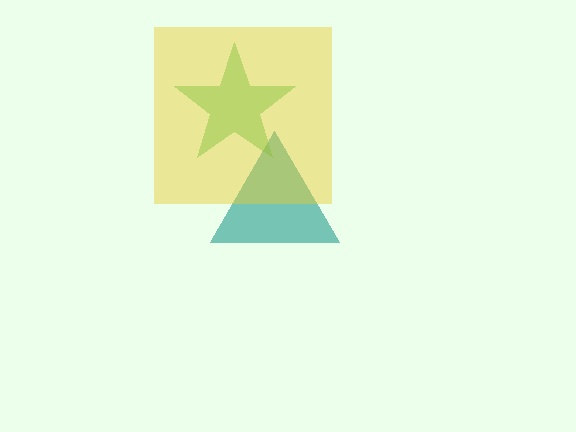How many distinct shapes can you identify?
There are 3 distinct shapes: a teal triangle, a green star, a yellow square.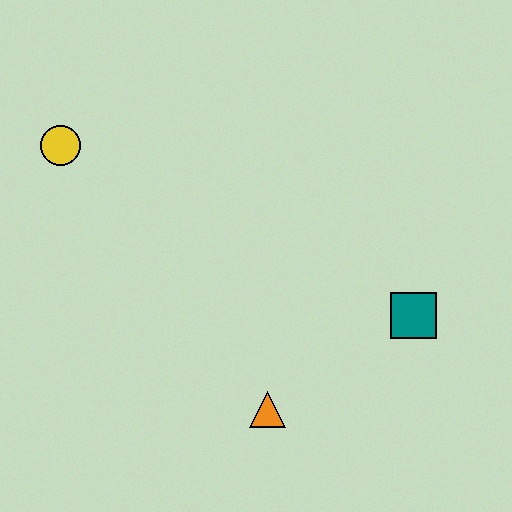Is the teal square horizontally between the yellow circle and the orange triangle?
No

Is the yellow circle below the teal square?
No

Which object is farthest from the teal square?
The yellow circle is farthest from the teal square.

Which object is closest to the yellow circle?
The orange triangle is closest to the yellow circle.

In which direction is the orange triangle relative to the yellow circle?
The orange triangle is below the yellow circle.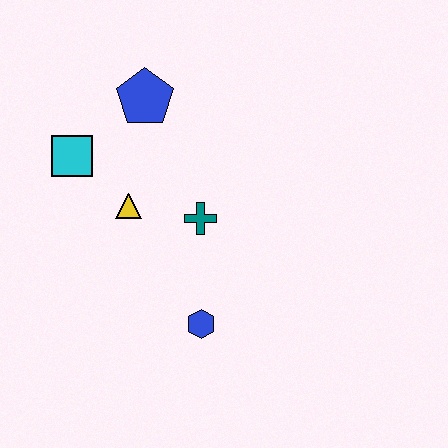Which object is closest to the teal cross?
The yellow triangle is closest to the teal cross.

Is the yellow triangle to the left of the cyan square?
No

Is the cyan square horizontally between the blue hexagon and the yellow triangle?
No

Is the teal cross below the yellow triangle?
Yes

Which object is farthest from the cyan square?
The blue hexagon is farthest from the cyan square.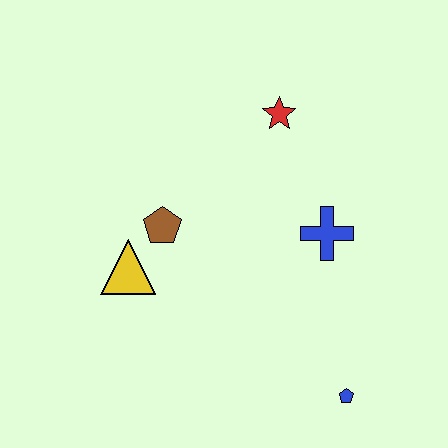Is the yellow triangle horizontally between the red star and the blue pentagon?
No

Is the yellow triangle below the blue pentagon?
No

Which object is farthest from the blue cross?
The yellow triangle is farthest from the blue cross.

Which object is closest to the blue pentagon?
The blue cross is closest to the blue pentagon.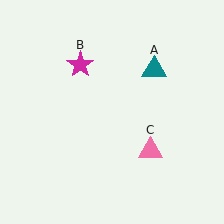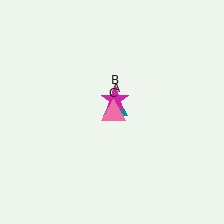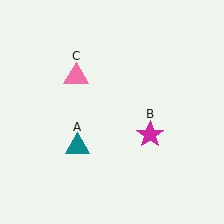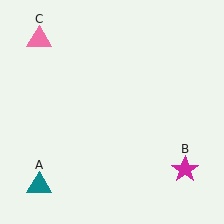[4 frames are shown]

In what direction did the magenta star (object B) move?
The magenta star (object B) moved down and to the right.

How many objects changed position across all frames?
3 objects changed position: teal triangle (object A), magenta star (object B), pink triangle (object C).